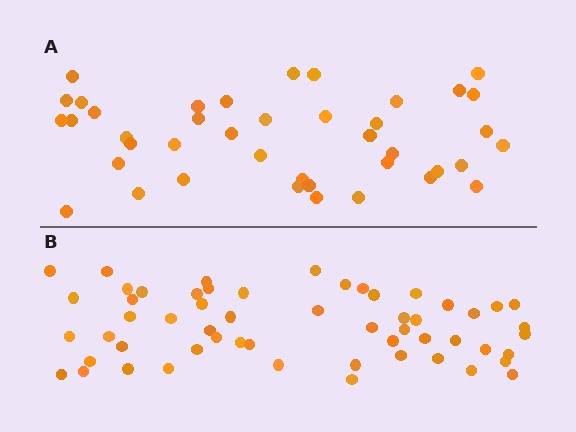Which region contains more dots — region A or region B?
Region B (the bottom region) has more dots.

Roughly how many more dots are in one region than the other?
Region B has approximately 15 more dots than region A.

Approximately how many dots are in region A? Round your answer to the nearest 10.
About 40 dots. (The exact count is 41, which rounds to 40.)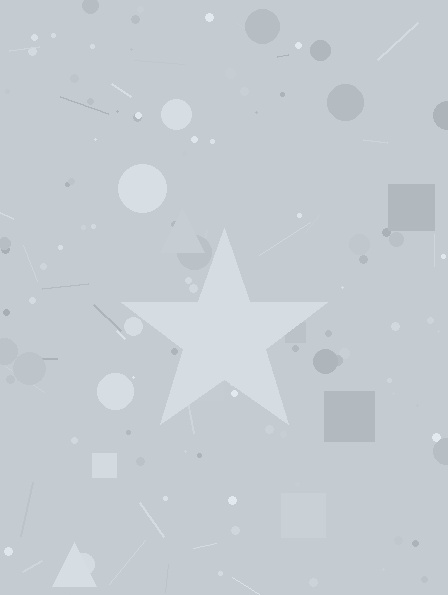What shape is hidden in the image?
A star is hidden in the image.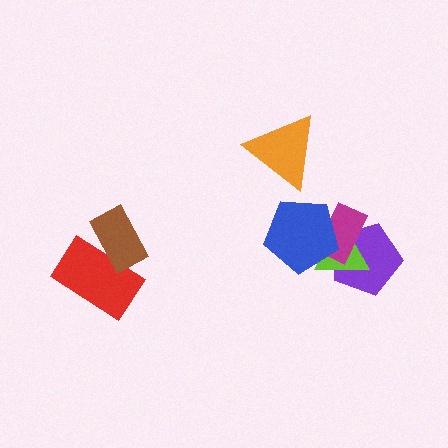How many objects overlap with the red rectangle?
1 object overlaps with the red rectangle.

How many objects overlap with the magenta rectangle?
3 objects overlap with the magenta rectangle.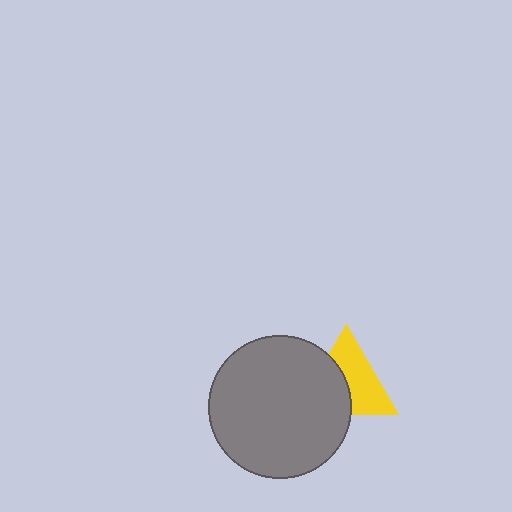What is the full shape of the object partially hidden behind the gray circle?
The partially hidden object is a yellow triangle.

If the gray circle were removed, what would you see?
You would see the complete yellow triangle.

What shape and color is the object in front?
The object in front is a gray circle.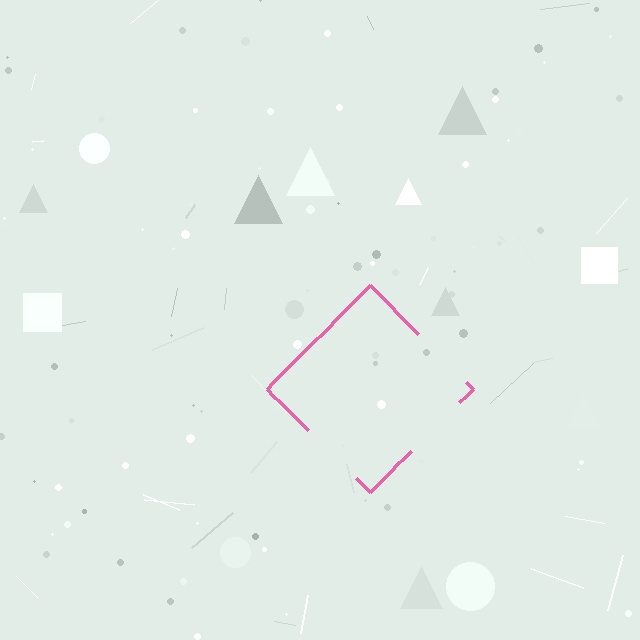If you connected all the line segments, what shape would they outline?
They would outline a diamond.